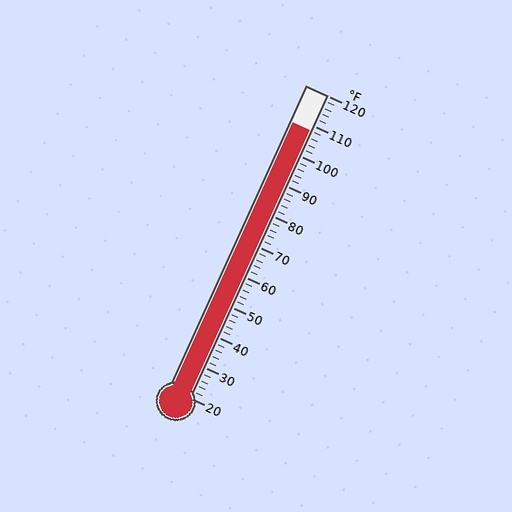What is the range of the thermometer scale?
The thermometer scale ranges from 20°F to 120°F.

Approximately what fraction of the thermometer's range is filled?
The thermometer is filled to approximately 90% of its range.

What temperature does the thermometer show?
The thermometer shows approximately 108°F.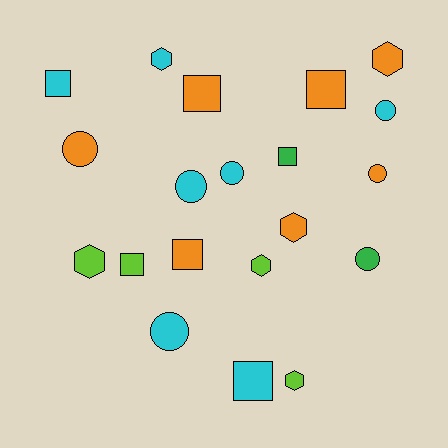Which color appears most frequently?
Orange, with 7 objects.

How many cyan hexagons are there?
There is 1 cyan hexagon.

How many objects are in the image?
There are 20 objects.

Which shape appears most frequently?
Circle, with 7 objects.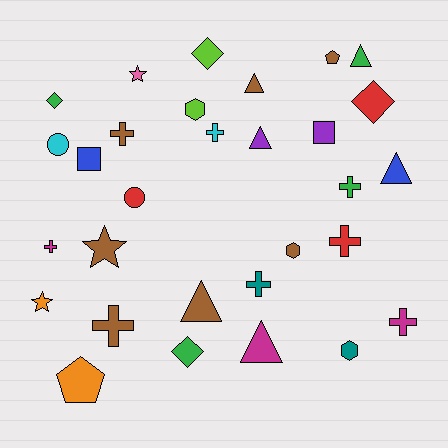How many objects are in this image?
There are 30 objects.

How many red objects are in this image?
There are 3 red objects.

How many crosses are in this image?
There are 8 crosses.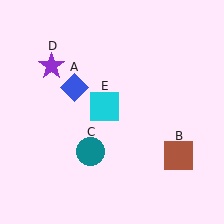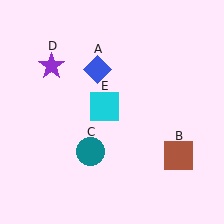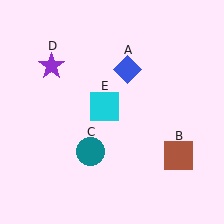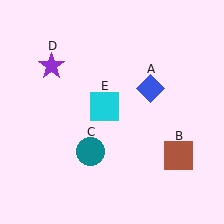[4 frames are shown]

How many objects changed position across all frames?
1 object changed position: blue diamond (object A).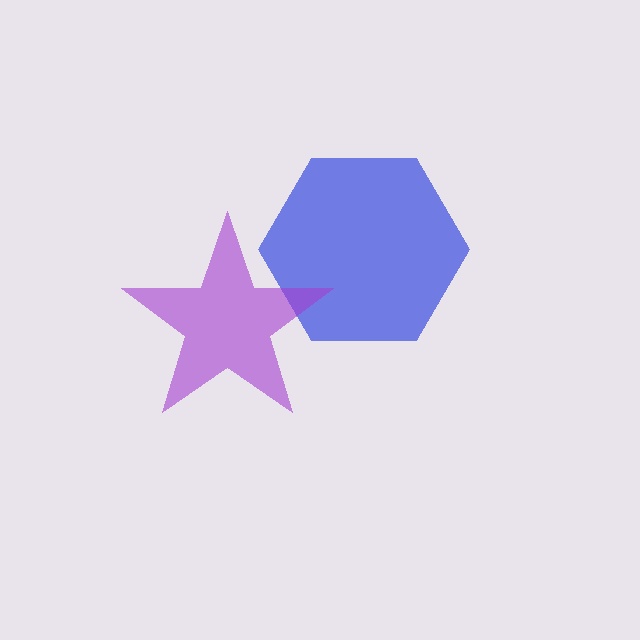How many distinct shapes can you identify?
There are 2 distinct shapes: a blue hexagon, a purple star.